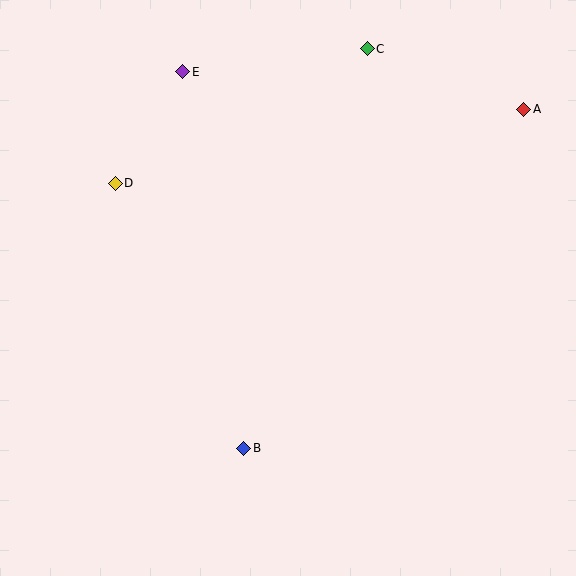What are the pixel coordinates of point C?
Point C is at (367, 49).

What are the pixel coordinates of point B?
Point B is at (244, 448).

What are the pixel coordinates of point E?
Point E is at (183, 72).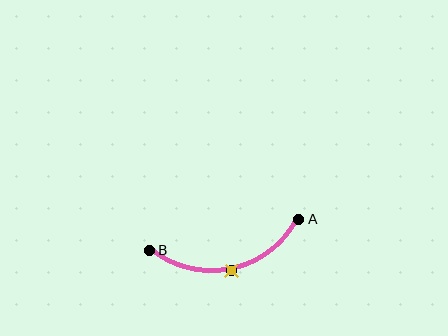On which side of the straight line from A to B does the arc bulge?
The arc bulges below the straight line connecting A and B.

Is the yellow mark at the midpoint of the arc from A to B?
Yes. The yellow mark lies on the arc at equal arc-length from both A and B — it is the arc midpoint.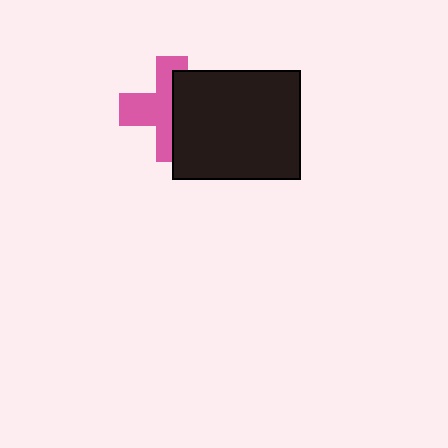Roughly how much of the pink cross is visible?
About half of it is visible (roughly 53%).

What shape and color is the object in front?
The object in front is a black rectangle.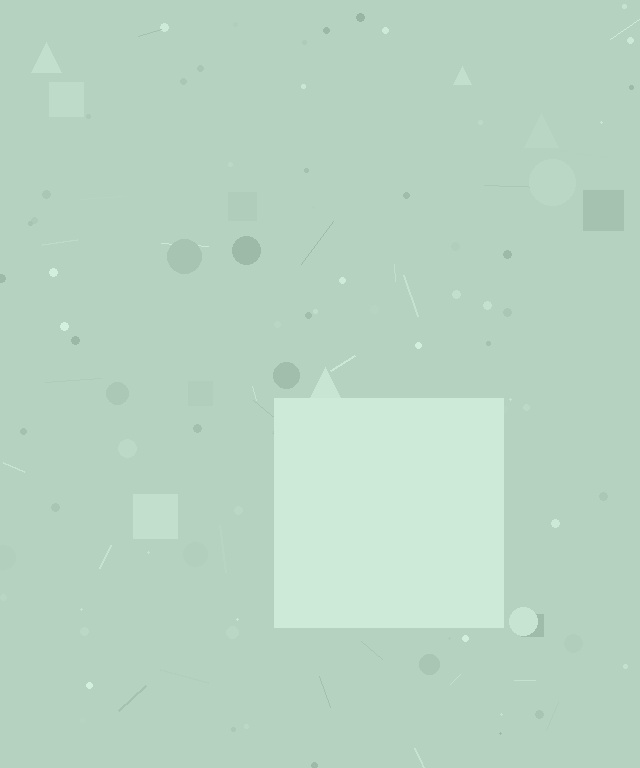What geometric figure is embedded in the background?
A square is embedded in the background.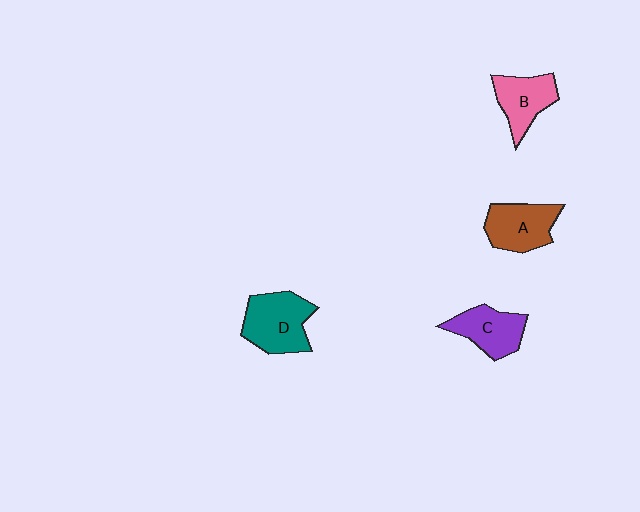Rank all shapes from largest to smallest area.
From largest to smallest: D (teal), A (brown), C (purple), B (pink).